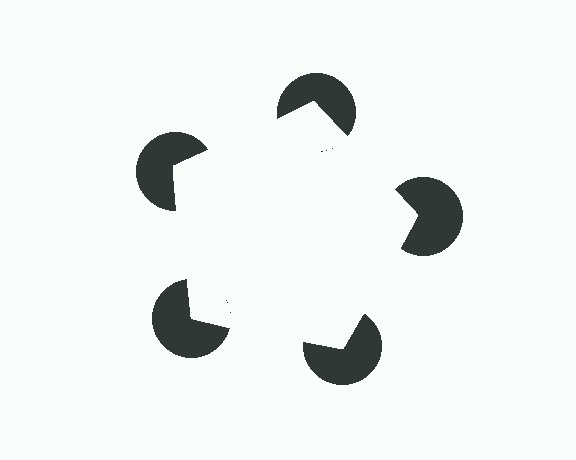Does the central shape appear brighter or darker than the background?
It typically appears slightly brighter than the background, even though no actual brightness change is drawn.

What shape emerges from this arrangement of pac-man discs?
An illusory pentagon — its edges are inferred from the aligned wedge cuts in the pac-man discs, not physically drawn.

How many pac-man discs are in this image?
There are 5 — one at each vertex of the illusory pentagon.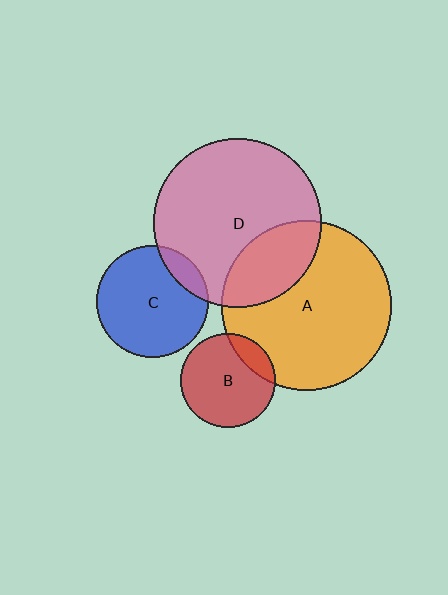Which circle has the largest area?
Circle A (orange).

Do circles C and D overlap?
Yes.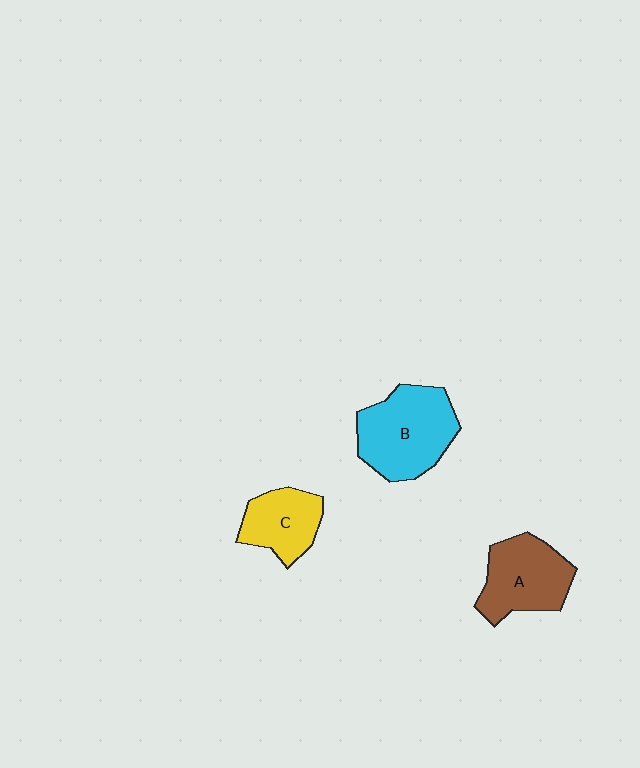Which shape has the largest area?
Shape B (cyan).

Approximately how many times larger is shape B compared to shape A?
Approximately 1.2 times.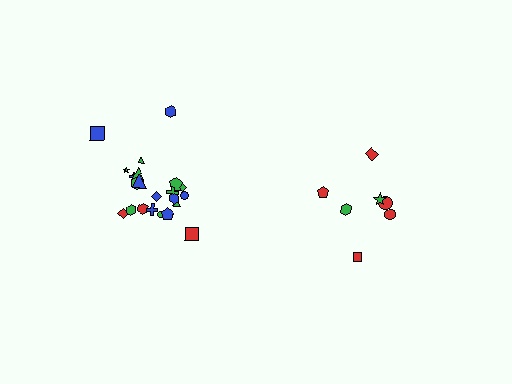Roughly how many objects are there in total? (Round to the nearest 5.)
Roughly 30 objects in total.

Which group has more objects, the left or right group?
The left group.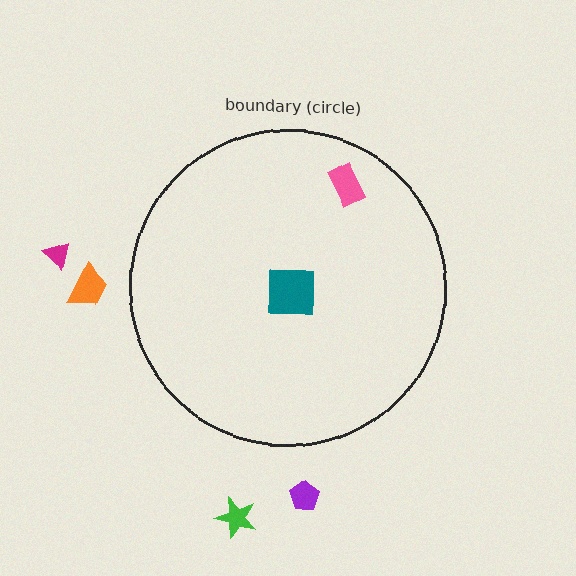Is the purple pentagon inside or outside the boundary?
Outside.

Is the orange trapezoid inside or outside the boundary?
Outside.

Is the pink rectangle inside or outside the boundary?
Inside.